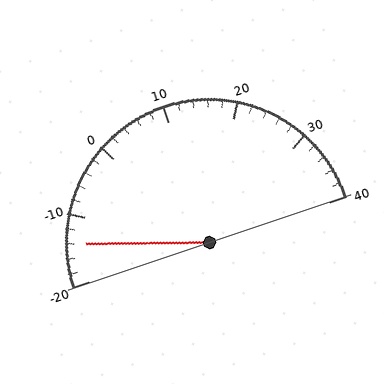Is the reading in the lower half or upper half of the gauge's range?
The reading is in the lower half of the range (-20 to 40).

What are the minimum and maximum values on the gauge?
The gauge ranges from -20 to 40.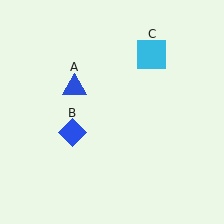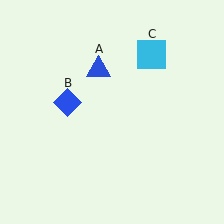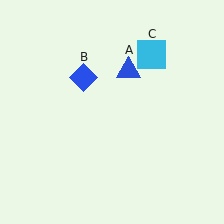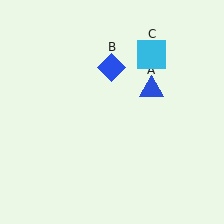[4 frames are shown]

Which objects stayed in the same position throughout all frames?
Cyan square (object C) remained stationary.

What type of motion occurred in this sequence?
The blue triangle (object A), blue diamond (object B) rotated clockwise around the center of the scene.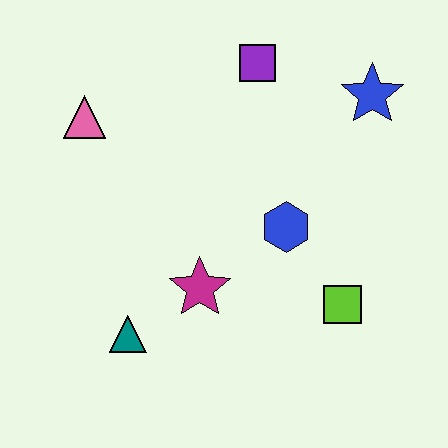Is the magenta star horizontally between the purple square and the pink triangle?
Yes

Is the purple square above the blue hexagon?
Yes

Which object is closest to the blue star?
The purple square is closest to the blue star.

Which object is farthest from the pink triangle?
The lime square is farthest from the pink triangle.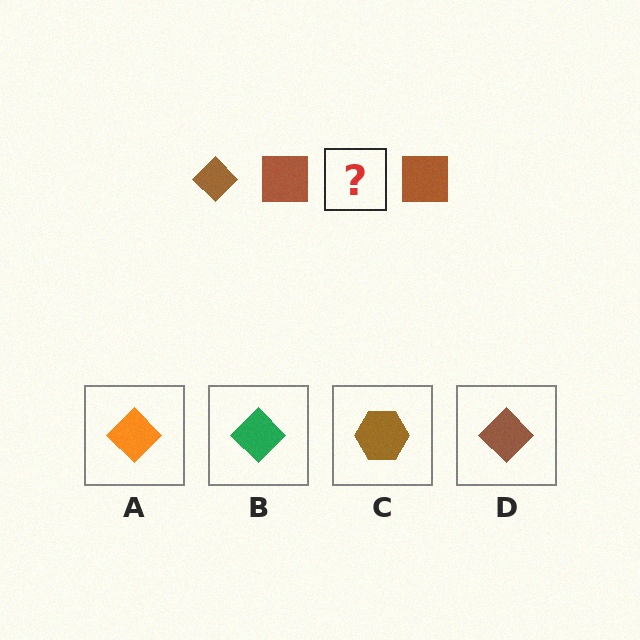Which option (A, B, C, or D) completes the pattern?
D.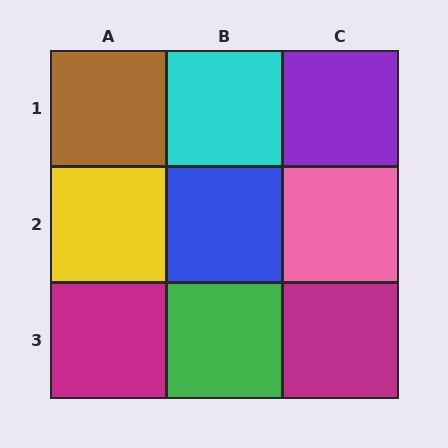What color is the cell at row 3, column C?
Magenta.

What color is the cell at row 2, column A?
Yellow.